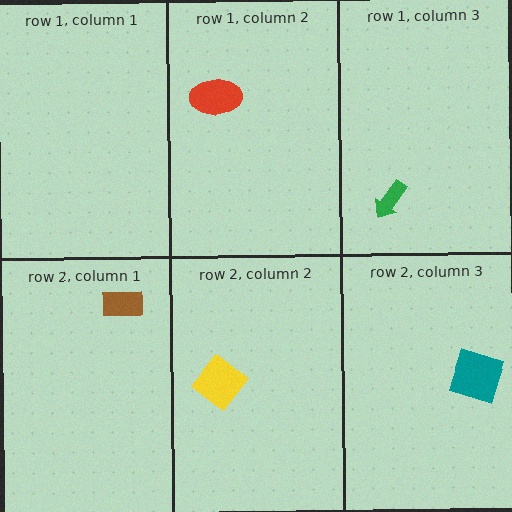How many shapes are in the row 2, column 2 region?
1.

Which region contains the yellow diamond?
The row 2, column 2 region.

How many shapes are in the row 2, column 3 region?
1.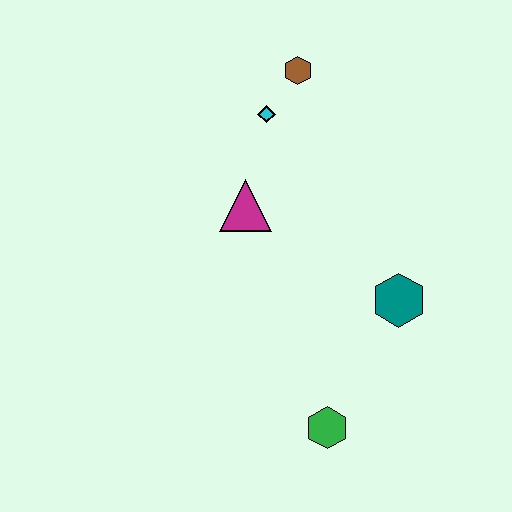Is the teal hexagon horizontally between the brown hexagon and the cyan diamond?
No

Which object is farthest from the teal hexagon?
The brown hexagon is farthest from the teal hexagon.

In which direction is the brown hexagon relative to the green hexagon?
The brown hexagon is above the green hexagon.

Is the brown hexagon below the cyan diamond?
No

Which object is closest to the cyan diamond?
The brown hexagon is closest to the cyan diamond.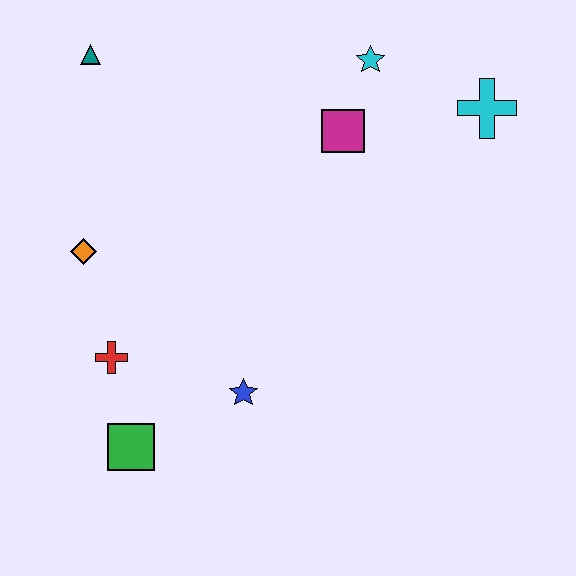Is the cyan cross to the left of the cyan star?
No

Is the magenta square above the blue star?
Yes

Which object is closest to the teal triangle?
The orange diamond is closest to the teal triangle.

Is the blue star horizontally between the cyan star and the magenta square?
No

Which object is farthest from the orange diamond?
The cyan cross is farthest from the orange diamond.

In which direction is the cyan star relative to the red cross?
The cyan star is above the red cross.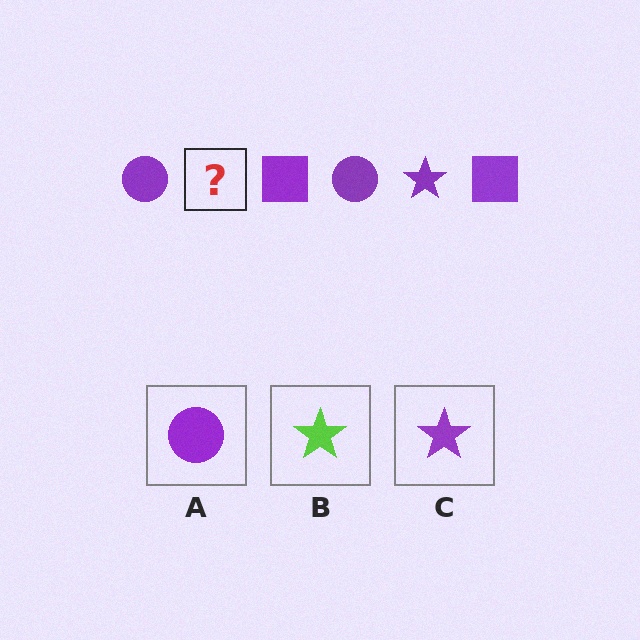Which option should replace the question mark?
Option C.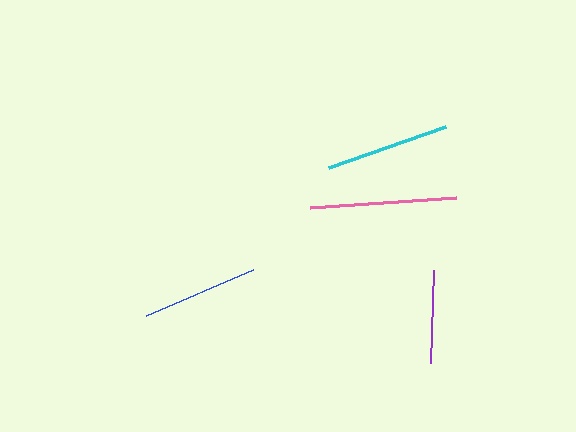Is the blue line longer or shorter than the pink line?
The pink line is longer than the blue line.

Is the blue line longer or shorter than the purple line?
The blue line is longer than the purple line.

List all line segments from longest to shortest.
From longest to shortest: pink, cyan, blue, purple.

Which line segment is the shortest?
The purple line is the shortest at approximately 93 pixels.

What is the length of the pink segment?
The pink segment is approximately 147 pixels long.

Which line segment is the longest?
The pink line is the longest at approximately 147 pixels.